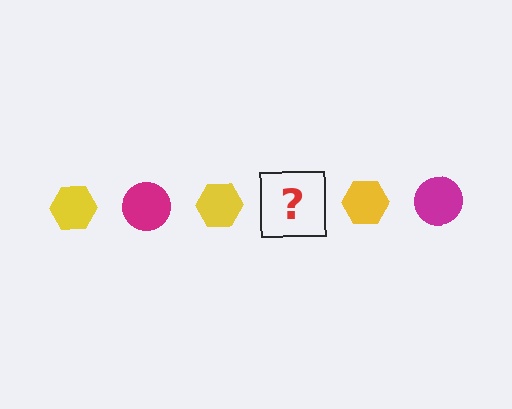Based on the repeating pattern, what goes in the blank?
The blank should be a magenta circle.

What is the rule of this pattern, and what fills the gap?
The rule is that the pattern alternates between yellow hexagon and magenta circle. The gap should be filled with a magenta circle.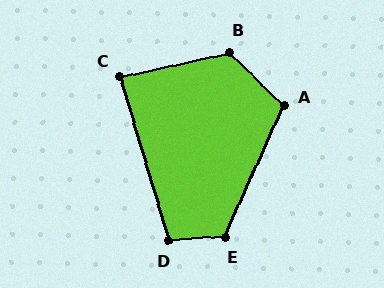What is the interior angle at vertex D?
Approximately 104 degrees (obtuse).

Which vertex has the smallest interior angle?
C, at approximately 86 degrees.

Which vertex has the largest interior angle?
B, at approximately 123 degrees.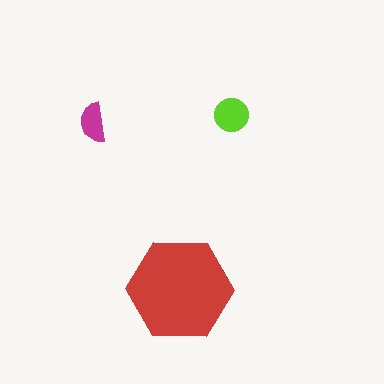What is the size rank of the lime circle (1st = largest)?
2nd.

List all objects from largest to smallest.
The red hexagon, the lime circle, the magenta semicircle.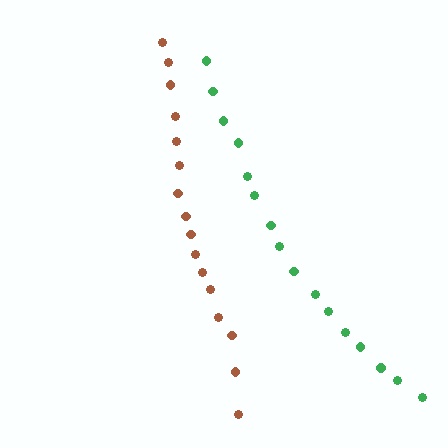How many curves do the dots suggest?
There are 2 distinct paths.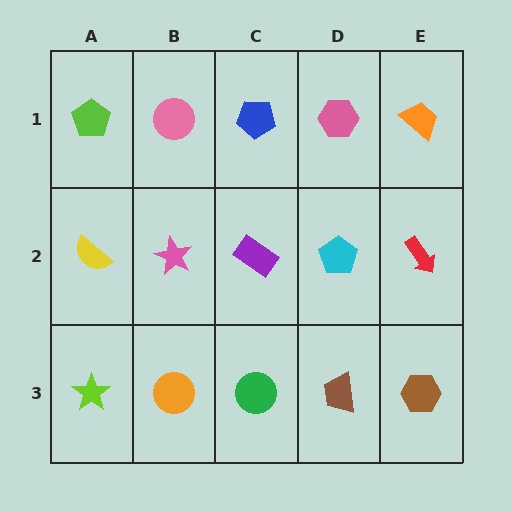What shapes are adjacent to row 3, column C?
A purple rectangle (row 2, column C), an orange circle (row 3, column B), a brown trapezoid (row 3, column D).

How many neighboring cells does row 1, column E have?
2.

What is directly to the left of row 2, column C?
A pink star.